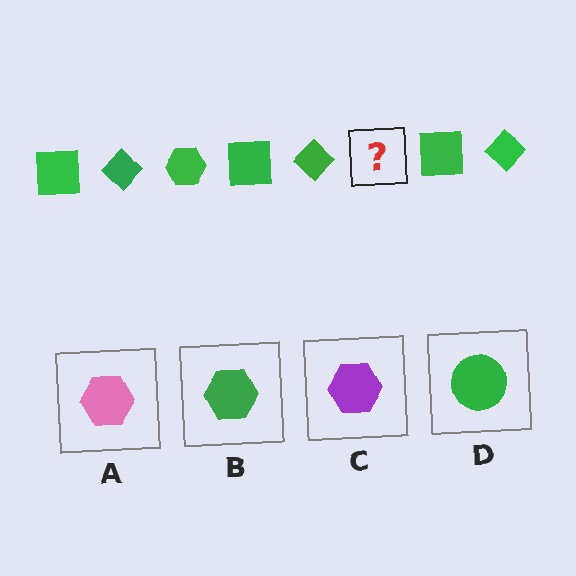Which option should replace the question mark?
Option B.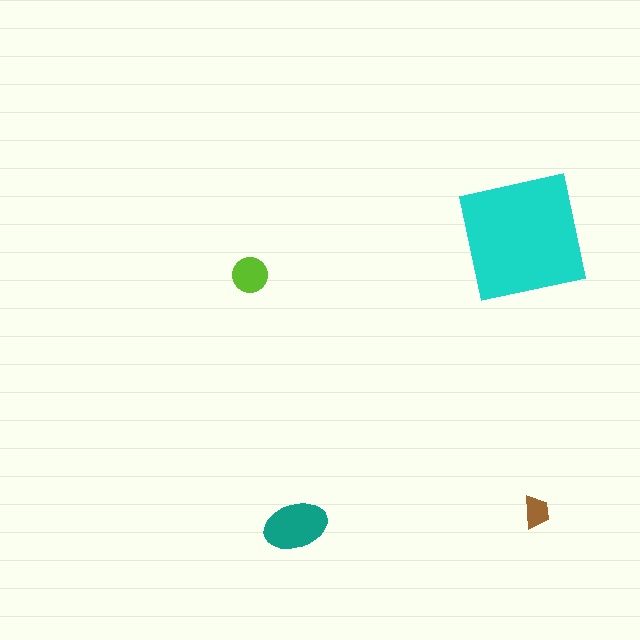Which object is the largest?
The cyan square.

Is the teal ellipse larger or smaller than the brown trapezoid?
Larger.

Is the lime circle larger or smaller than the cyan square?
Smaller.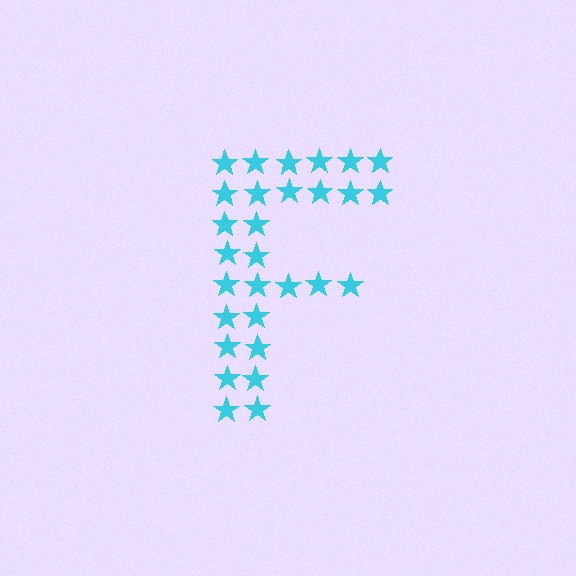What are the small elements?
The small elements are stars.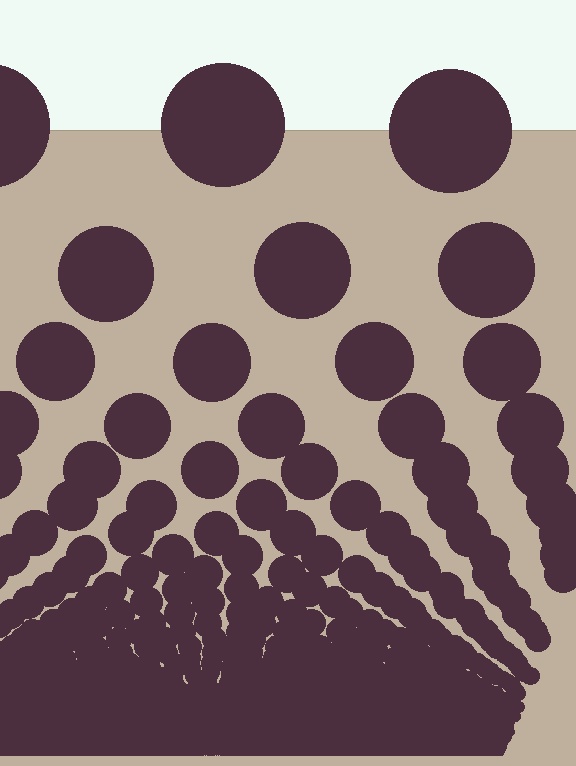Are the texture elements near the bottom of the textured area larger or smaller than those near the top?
Smaller. The gradient is inverted — elements near the bottom are smaller and denser.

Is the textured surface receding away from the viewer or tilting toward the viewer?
The surface appears to tilt toward the viewer. Texture elements get larger and sparser toward the top.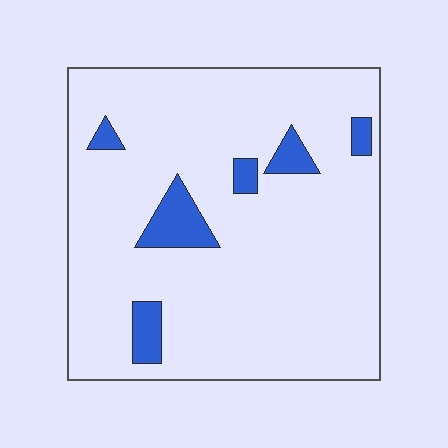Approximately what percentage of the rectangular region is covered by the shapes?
Approximately 10%.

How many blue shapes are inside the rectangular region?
6.